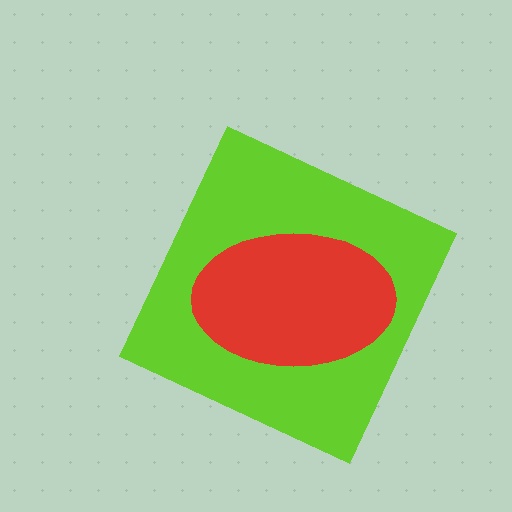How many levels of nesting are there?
2.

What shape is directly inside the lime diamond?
The red ellipse.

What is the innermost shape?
The red ellipse.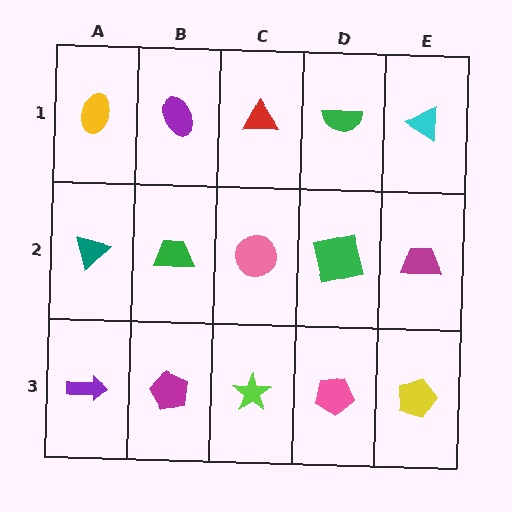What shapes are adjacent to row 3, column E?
A magenta trapezoid (row 2, column E), a pink pentagon (row 3, column D).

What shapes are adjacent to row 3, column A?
A teal triangle (row 2, column A), a magenta pentagon (row 3, column B).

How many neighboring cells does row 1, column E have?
2.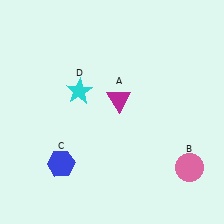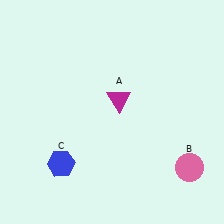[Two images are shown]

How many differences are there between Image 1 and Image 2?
There is 1 difference between the two images.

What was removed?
The cyan star (D) was removed in Image 2.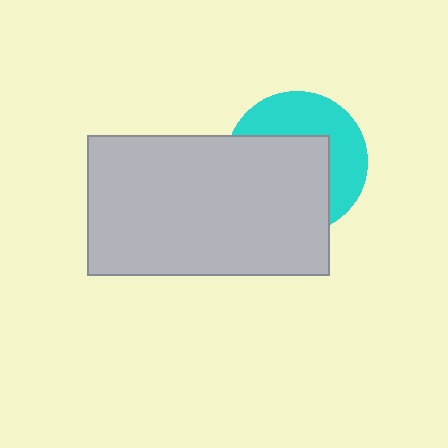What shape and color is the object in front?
The object in front is a light gray rectangle.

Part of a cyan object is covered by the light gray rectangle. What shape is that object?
It is a circle.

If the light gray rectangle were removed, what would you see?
You would see the complete cyan circle.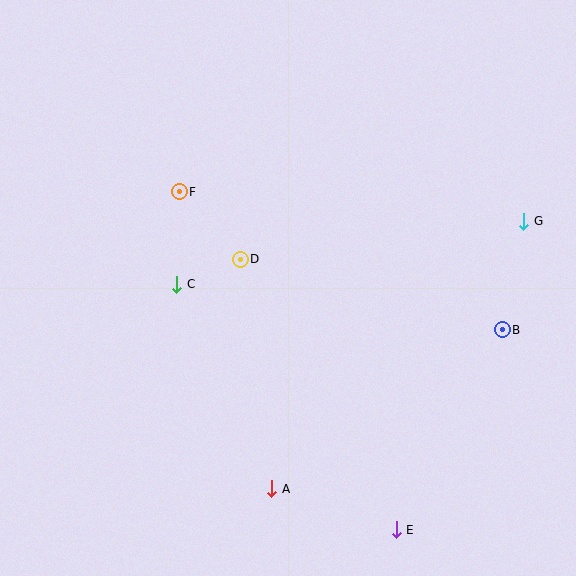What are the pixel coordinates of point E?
Point E is at (396, 530).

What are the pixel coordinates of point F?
Point F is at (179, 192).